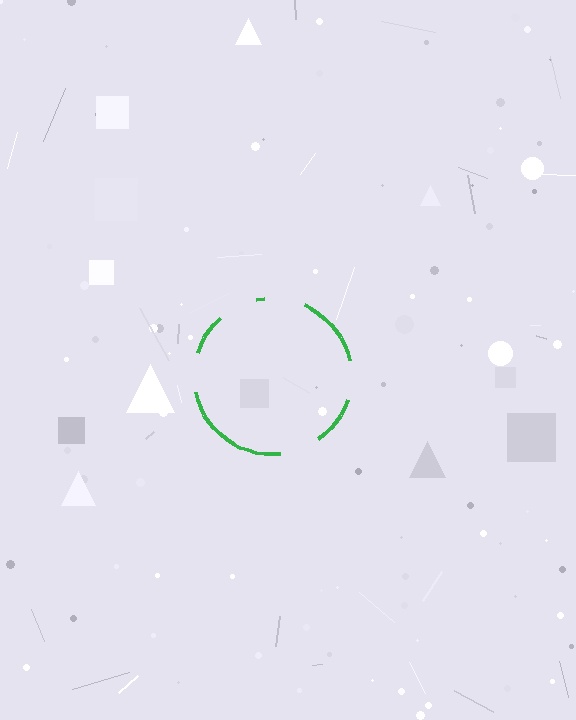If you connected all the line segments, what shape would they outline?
They would outline a circle.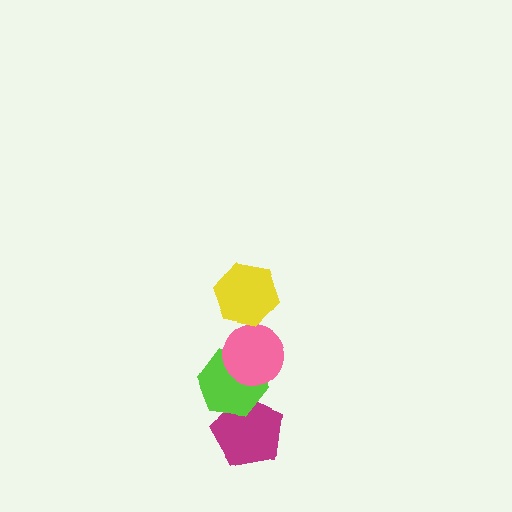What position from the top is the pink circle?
The pink circle is 2nd from the top.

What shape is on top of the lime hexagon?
The pink circle is on top of the lime hexagon.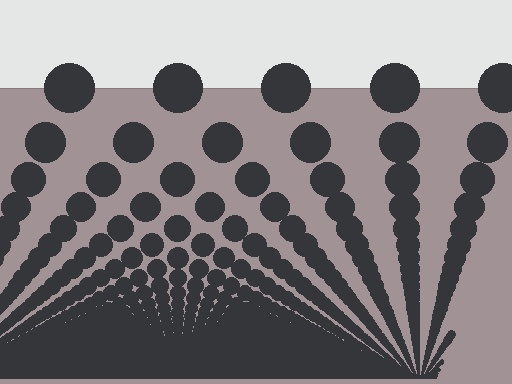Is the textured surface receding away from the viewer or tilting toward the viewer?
The surface appears to tilt toward the viewer. Texture elements get larger and sparser toward the top.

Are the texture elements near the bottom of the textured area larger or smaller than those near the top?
Smaller. The gradient is inverted — elements near the bottom are smaller and denser.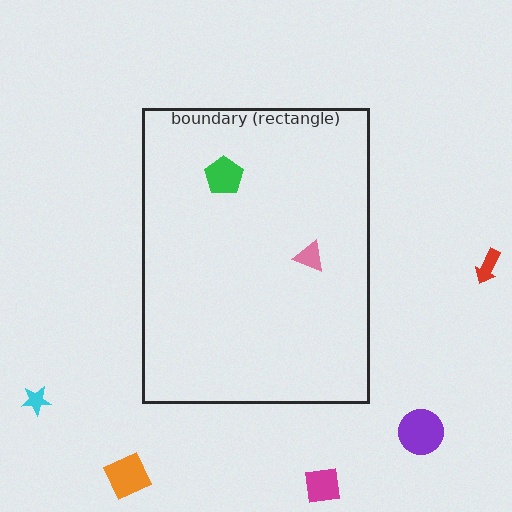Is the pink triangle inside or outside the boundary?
Inside.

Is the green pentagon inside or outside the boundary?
Inside.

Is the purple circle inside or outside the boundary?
Outside.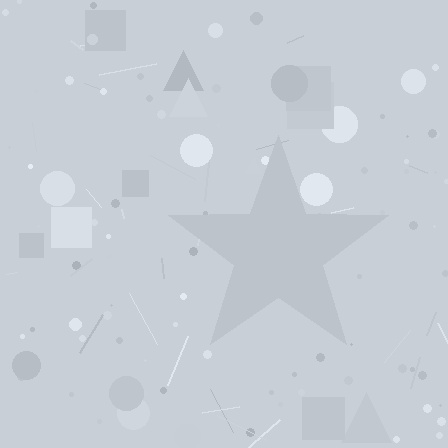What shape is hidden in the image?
A star is hidden in the image.